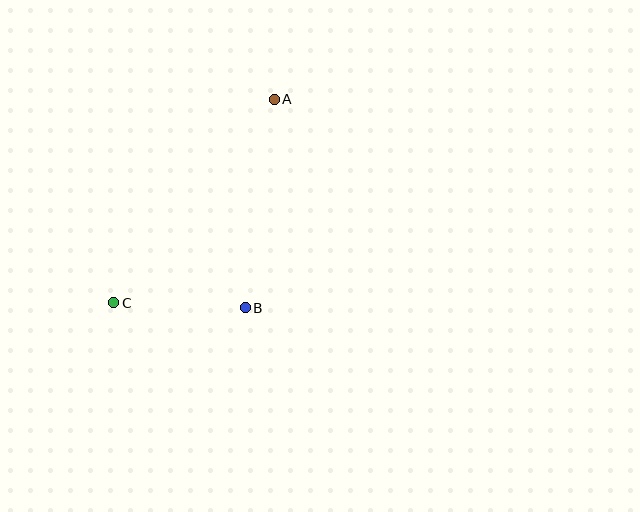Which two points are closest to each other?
Points B and C are closest to each other.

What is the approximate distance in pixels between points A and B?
The distance between A and B is approximately 210 pixels.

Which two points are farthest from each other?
Points A and C are farthest from each other.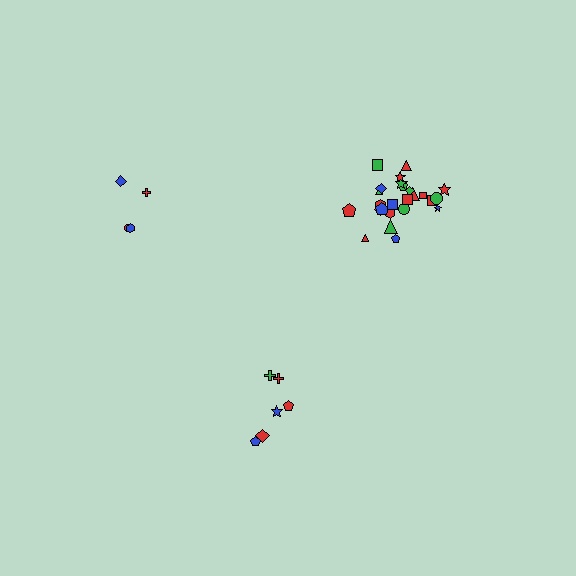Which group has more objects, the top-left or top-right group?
The top-right group.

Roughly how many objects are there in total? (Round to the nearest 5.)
Roughly 35 objects in total.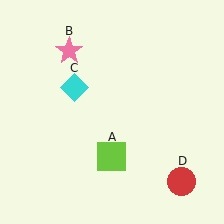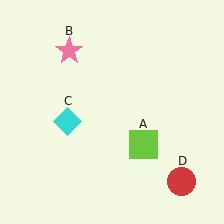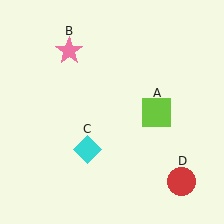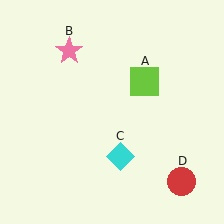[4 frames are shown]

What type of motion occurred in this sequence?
The lime square (object A), cyan diamond (object C) rotated counterclockwise around the center of the scene.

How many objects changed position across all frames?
2 objects changed position: lime square (object A), cyan diamond (object C).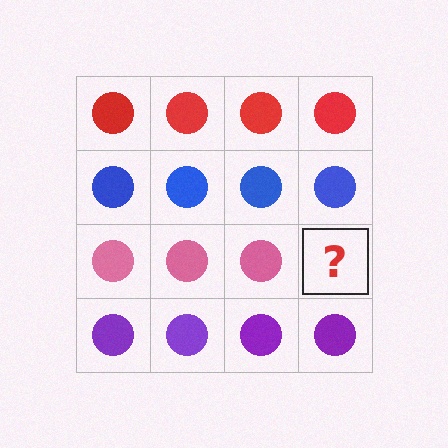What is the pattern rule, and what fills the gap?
The rule is that each row has a consistent color. The gap should be filled with a pink circle.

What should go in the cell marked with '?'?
The missing cell should contain a pink circle.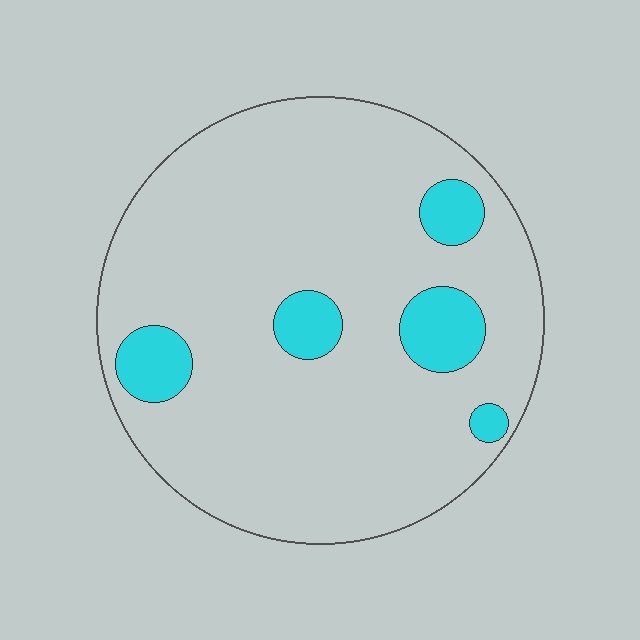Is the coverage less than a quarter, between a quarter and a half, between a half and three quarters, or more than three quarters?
Less than a quarter.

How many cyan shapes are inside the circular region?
5.